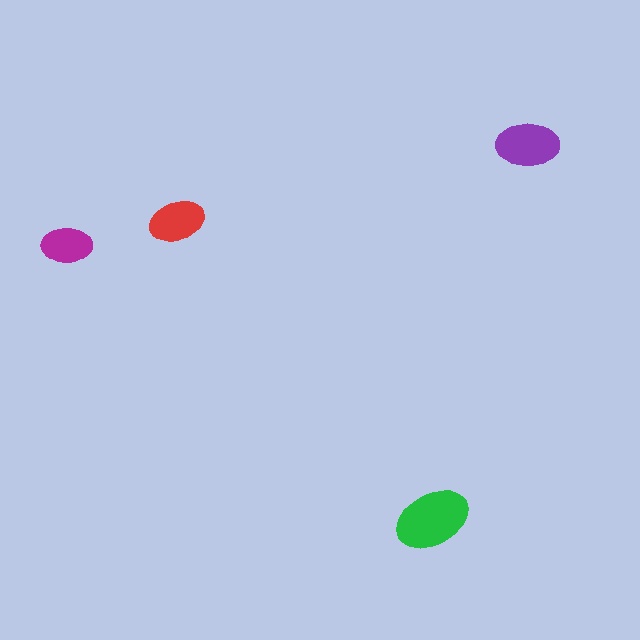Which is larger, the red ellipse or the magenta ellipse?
The red one.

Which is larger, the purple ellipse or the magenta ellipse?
The purple one.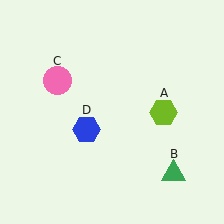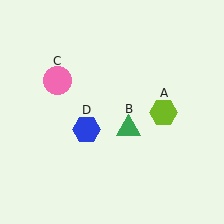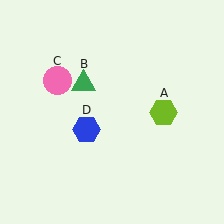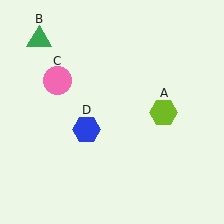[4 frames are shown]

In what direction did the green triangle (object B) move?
The green triangle (object B) moved up and to the left.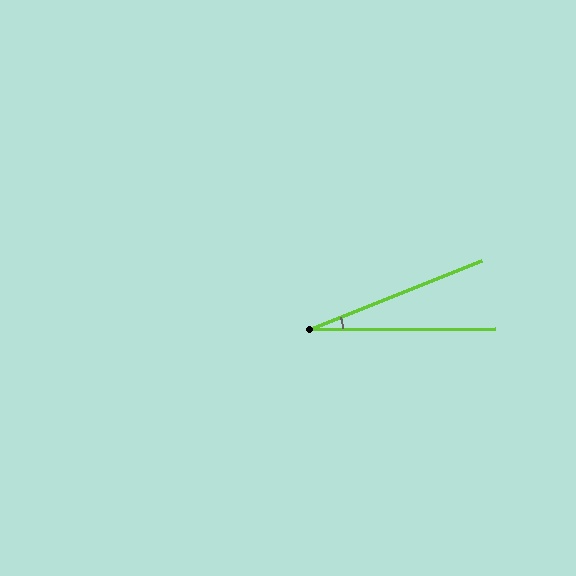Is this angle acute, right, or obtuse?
It is acute.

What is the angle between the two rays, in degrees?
Approximately 22 degrees.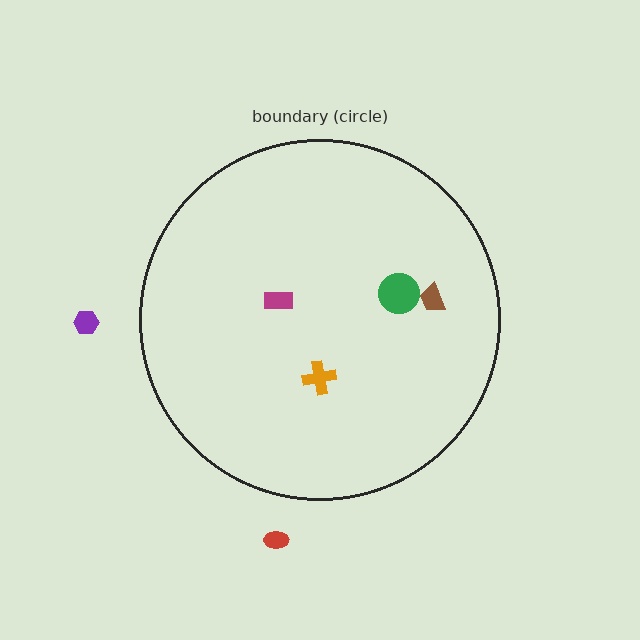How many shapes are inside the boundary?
4 inside, 2 outside.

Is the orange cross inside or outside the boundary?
Inside.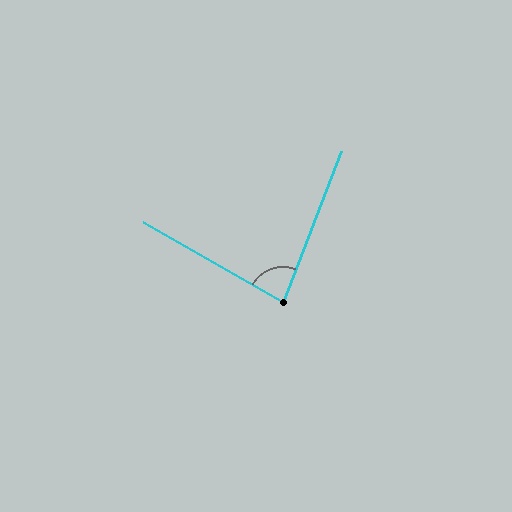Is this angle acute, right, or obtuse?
It is acute.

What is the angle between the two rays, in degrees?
Approximately 82 degrees.